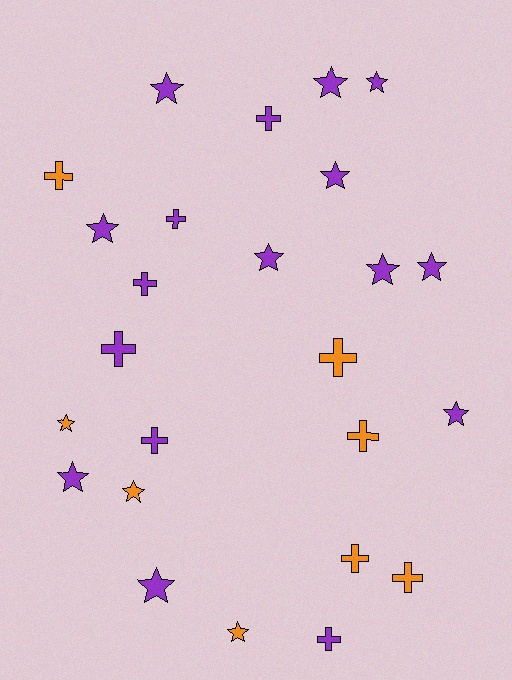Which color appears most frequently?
Purple, with 17 objects.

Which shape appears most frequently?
Star, with 14 objects.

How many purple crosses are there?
There are 6 purple crosses.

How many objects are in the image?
There are 25 objects.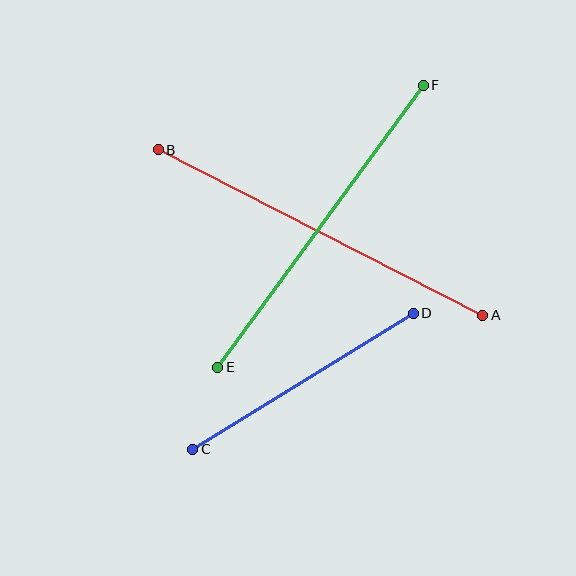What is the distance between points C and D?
The distance is approximately 259 pixels.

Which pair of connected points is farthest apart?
Points A and B are farthest apart.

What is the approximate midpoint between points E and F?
The midpoint is at approximately (321, 226) pixels.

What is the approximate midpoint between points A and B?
The midpoint is at approximately (320, 233) pixels.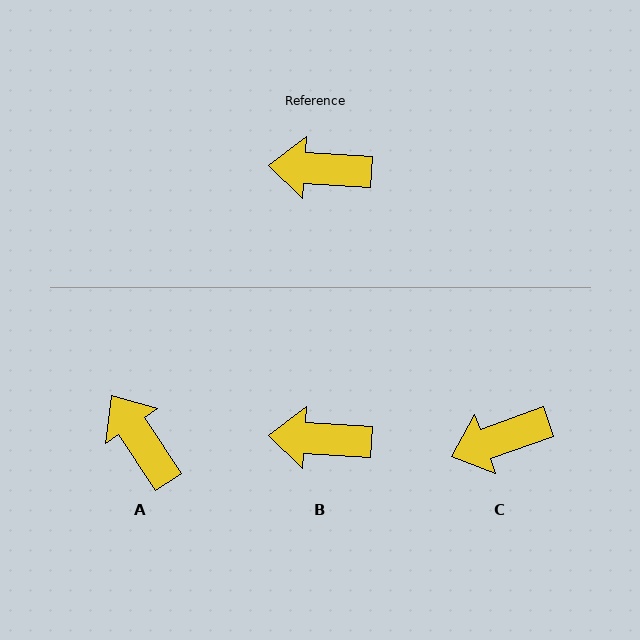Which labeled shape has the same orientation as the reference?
B.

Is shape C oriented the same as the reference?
No, it is off by about 23 degrees.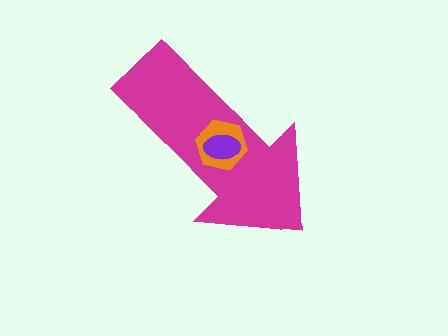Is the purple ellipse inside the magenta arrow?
Yes.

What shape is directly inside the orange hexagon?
The purple ellipse.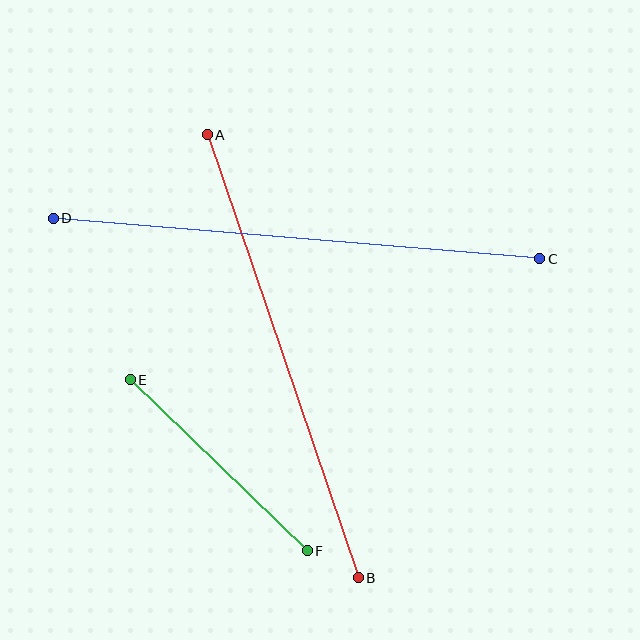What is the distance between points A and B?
The distance is approximately 468 pixels.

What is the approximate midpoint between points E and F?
The midpoint is at approximately (219, 465) pixels.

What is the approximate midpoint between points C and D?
The midpoint is at approximately (296, 239) pixels.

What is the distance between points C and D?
The distance is approximately 488 pixels.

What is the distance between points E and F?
The distance is approximately 246 pixels.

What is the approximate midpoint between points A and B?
The midpoint is at approximately (283, 356) pixels.